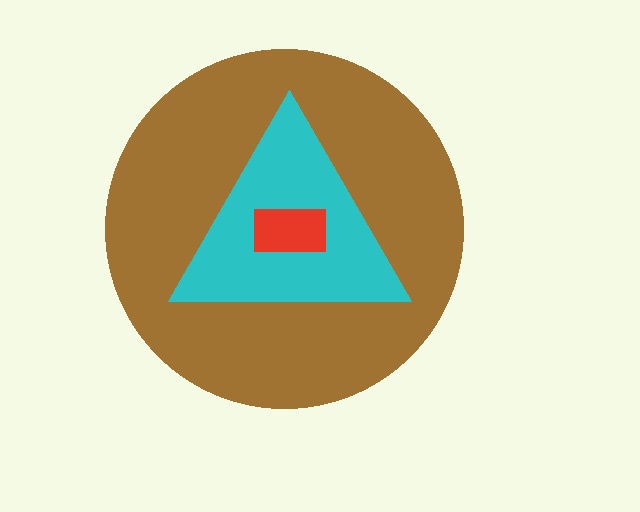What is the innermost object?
The red rectangle.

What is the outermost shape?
The brown circle.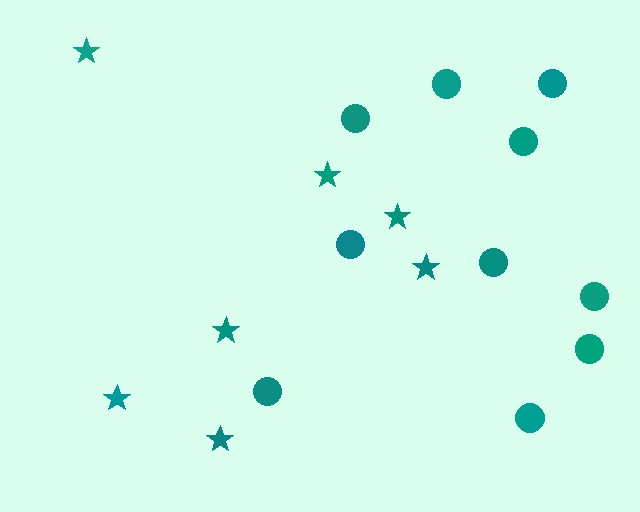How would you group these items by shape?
There are 2 groups: one group of circles (10) and one group of stars (7).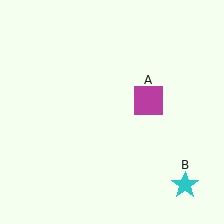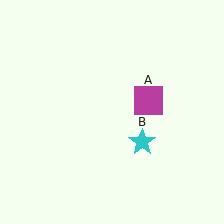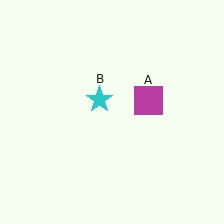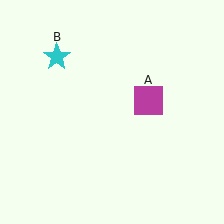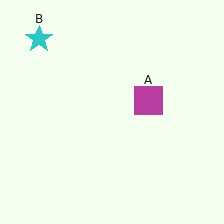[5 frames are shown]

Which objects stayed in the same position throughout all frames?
Magenta square (object A) remained stationary.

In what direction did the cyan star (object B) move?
The cyan star (object B) moved up and to the left.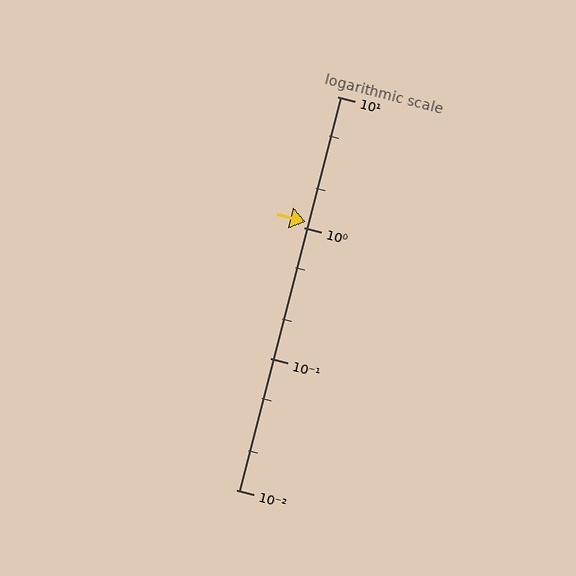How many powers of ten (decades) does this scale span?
The scale spans 3 decades, from 0.01 to 10.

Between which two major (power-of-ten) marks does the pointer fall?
The pointer is between 1 and 10.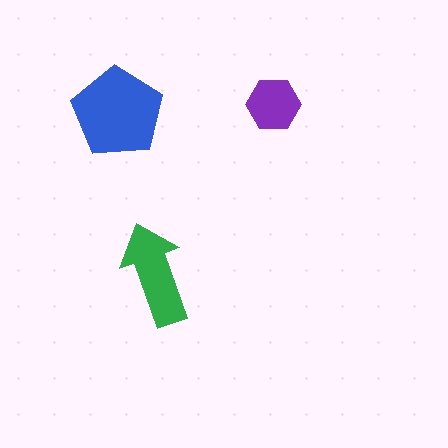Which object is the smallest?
The purple hexagon.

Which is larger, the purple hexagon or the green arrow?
The green arrow.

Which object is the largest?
The blue pentagon.